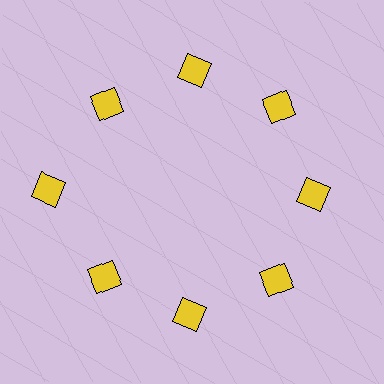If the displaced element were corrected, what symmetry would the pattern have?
It would have 8-fold rotational symmetry — the pattern would map onto itself every 45 degrees.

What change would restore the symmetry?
The symmetry would be restored by moving it inward, back onto the ring so that all 8 diamonds sit at equal angles and equal distance from the center.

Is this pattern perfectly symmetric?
No. The 8 yellow diamonds are arranged in a ring, but one element near the 9 o'clock position is pushed outward from the center, breaking the 8-fold rotational symmetry.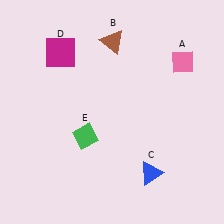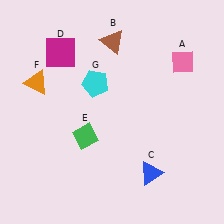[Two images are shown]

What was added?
An orange triangle (F), a cyan pentagon (G) were added in Image 2.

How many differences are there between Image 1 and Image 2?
There are 2 differences between the two images.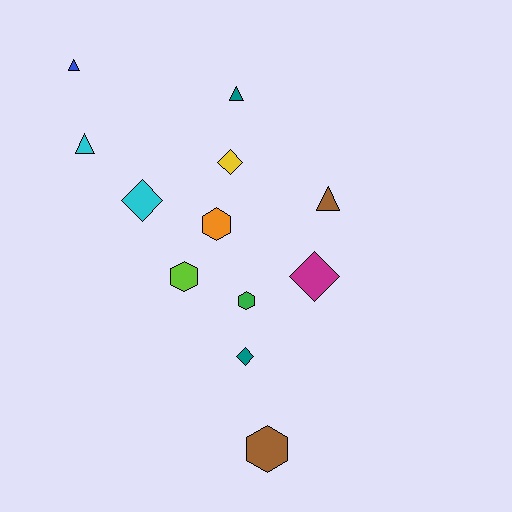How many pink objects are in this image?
There are no pink objects.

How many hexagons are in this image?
There are 4 hexagons.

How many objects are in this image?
There are 12 objects.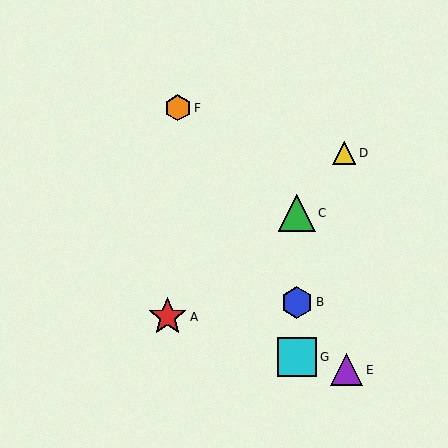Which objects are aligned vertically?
Objects B, C, G are aligned vertically.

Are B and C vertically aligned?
Yes, both are at x≈297.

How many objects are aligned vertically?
3 objects (B, C, G) are aligned vertically.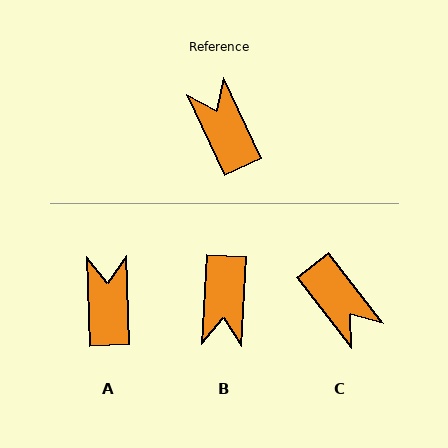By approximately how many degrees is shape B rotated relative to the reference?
Approximately 152 degrees counter-clockwise.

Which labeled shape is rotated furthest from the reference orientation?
C, about 168 degrees away.